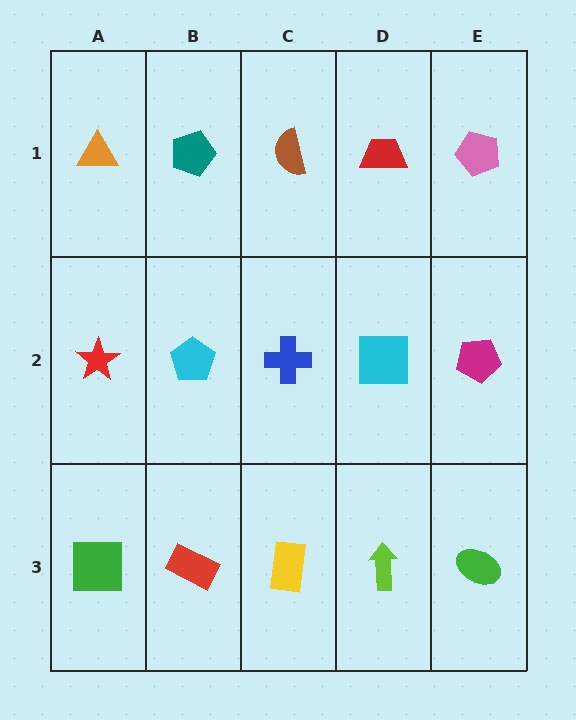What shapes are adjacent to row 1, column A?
A red star (row 2, column A), a teal pentagon (row 1, column B).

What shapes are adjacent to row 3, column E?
A magenta pentagon (row 2, column E), a lime arrow (row 3, column D).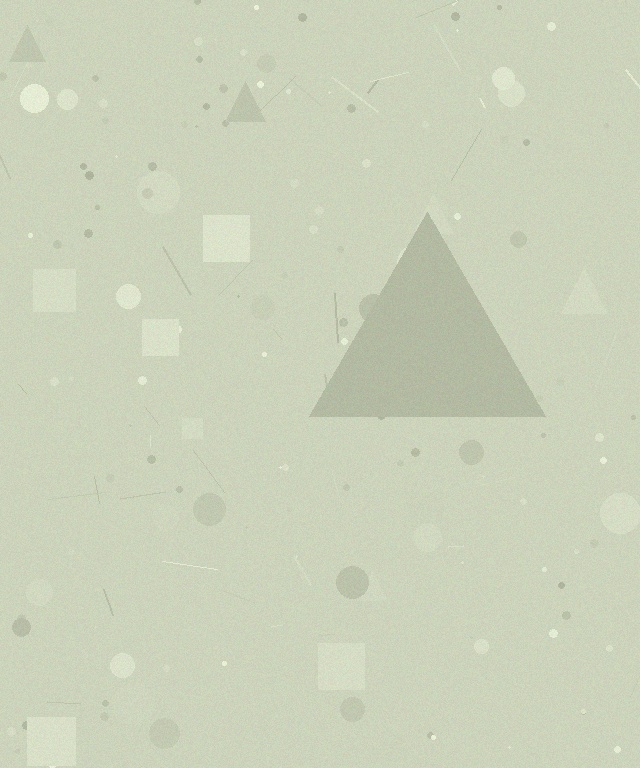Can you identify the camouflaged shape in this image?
The camouflaged shape is a triangle.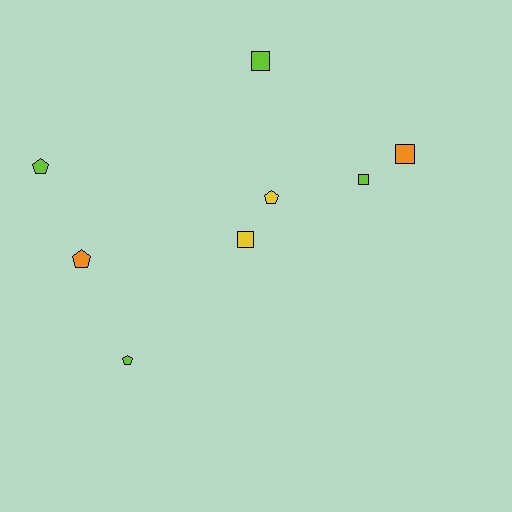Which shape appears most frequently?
Square, with 4 objects.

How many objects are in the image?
There are 8 objects.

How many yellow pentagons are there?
There is 1 yellow pentagon.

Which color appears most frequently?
Lime, with 4 objects.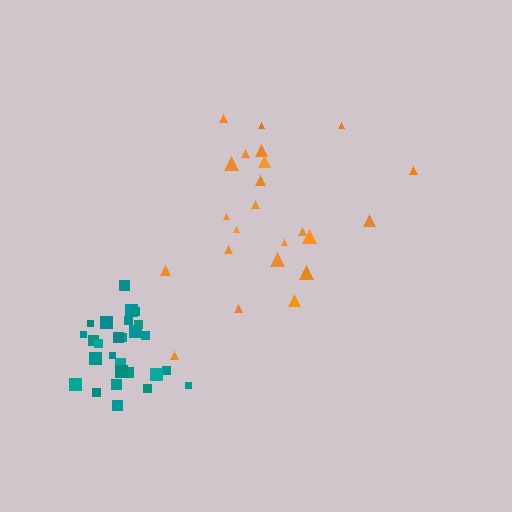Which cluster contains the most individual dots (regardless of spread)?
Teal (27).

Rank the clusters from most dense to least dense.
teal, orange.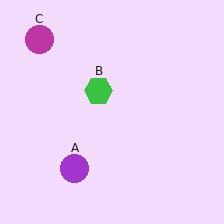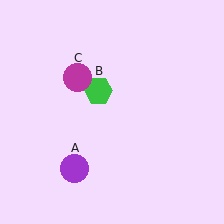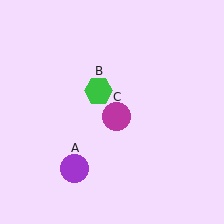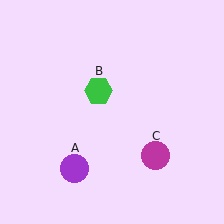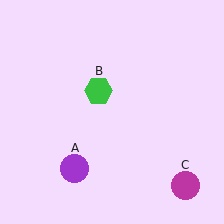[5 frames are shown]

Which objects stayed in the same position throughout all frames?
Purple circle (object A) and green hexagon (object B) remained stationary.